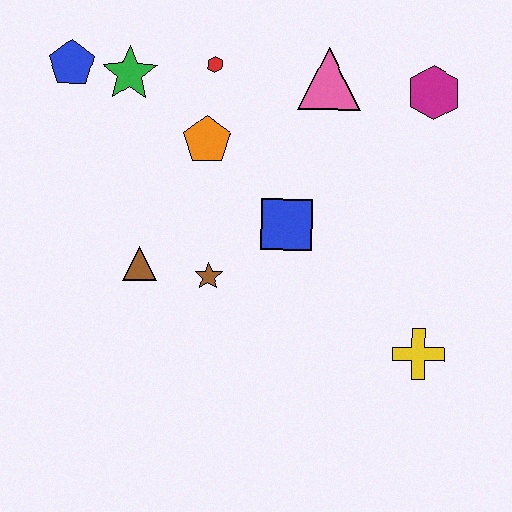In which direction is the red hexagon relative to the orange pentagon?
The red hexagon is above the orange pentagon.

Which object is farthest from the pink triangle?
The yellow cross is farthest from the pink triangle.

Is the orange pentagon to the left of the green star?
No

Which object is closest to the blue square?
The brown star is closest to the blue square.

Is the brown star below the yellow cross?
No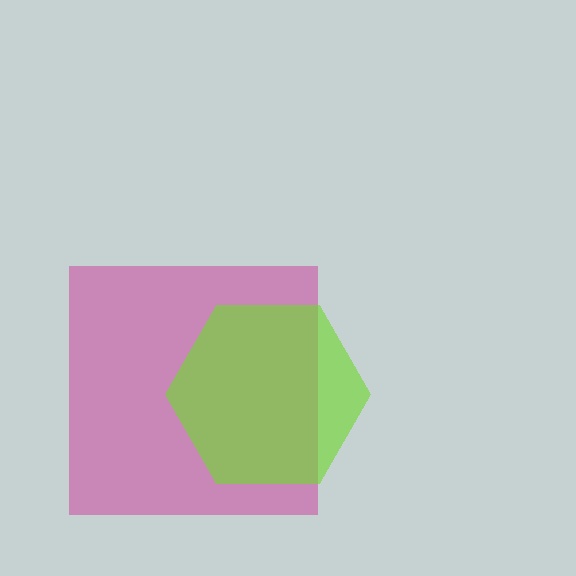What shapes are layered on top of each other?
The layered shapes are: a magenta square, a lime hexagon.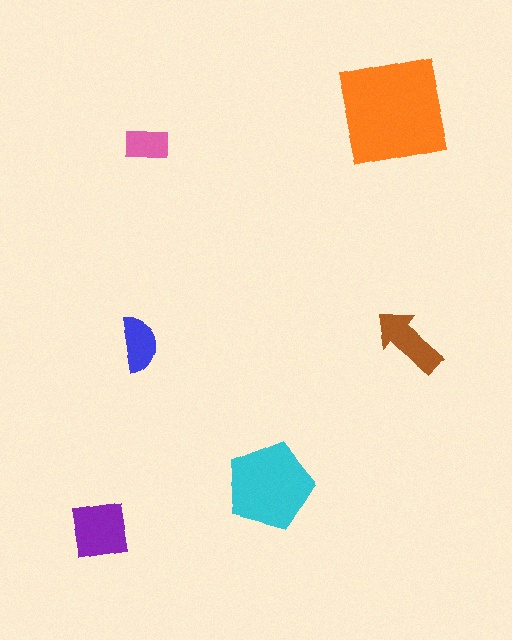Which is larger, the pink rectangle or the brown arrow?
The brown arrow.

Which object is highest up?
The orange square is topmost.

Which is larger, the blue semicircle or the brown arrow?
The brown arrow.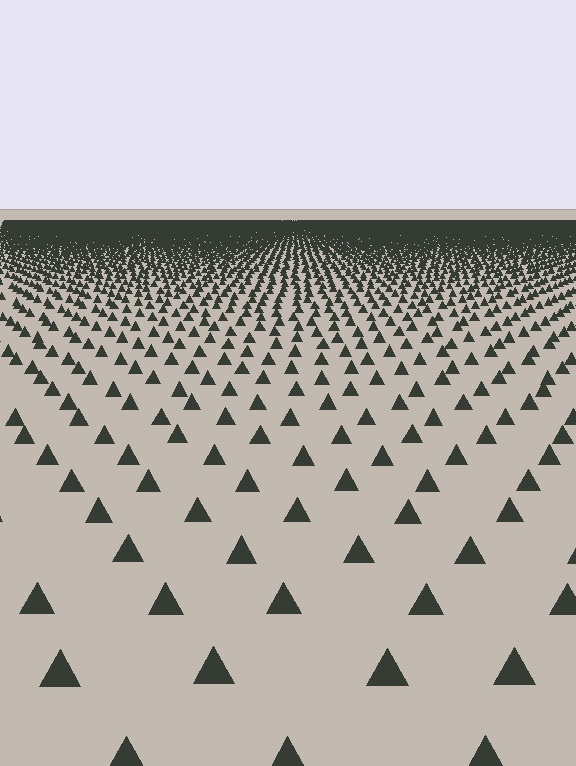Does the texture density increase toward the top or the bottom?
Density increases toward the top.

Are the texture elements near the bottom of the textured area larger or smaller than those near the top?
Larger. Near the bottom, elements are closer to the viewer and appear at a bigger on-screen size.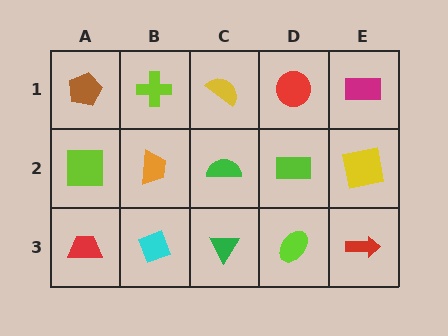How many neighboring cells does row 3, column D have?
3.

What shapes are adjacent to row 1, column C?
A green semicircle (row 2, column C), a lime cross (row 1, column B), a red circle (row 1, column D).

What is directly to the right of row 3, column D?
A red arrow.